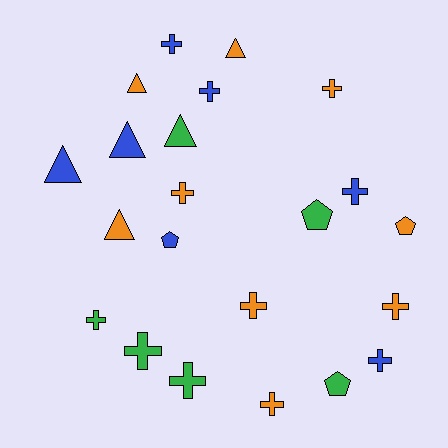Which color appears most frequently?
Orange, with 9 objects.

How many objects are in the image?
There are 22 objects.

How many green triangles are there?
There is 1 green triangle.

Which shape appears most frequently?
Cross, with 12 objects.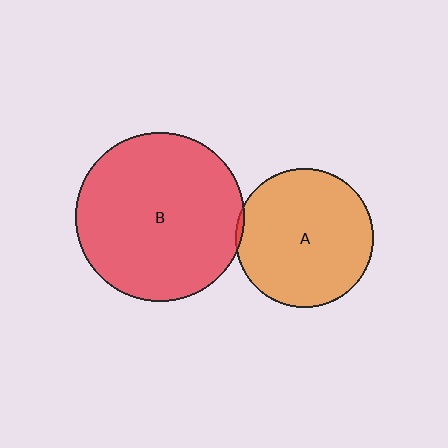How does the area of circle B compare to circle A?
Approximately 1.5 times.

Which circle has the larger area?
Circle B (red).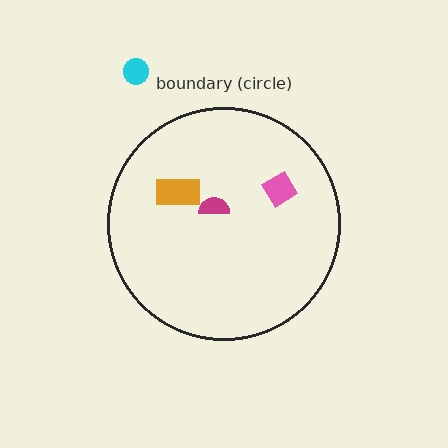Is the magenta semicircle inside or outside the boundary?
Inside.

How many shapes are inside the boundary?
3 inside, 1 outside.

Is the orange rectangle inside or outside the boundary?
Inside.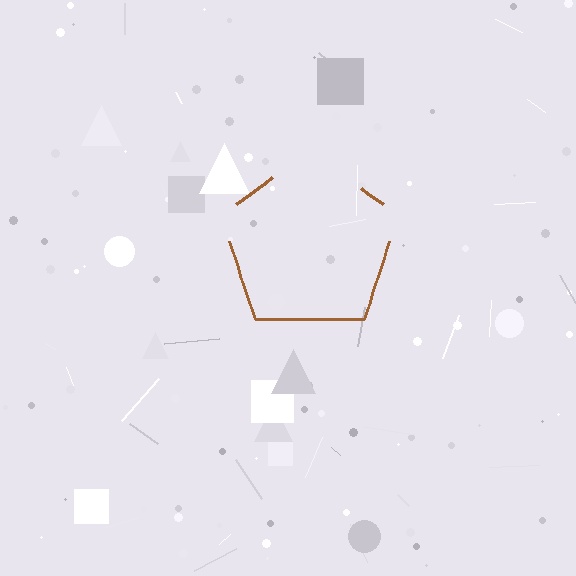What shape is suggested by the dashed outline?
The dashed outline suggests a pentagon.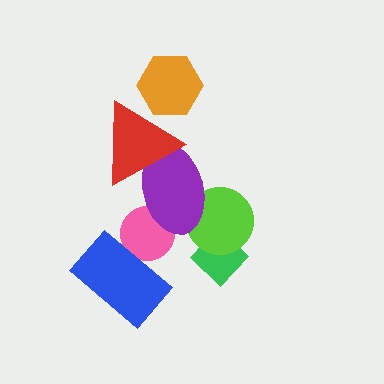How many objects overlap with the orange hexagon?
1 object overlaps with the orange hexagon.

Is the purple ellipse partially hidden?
Yes, it is partially covered by another shape.